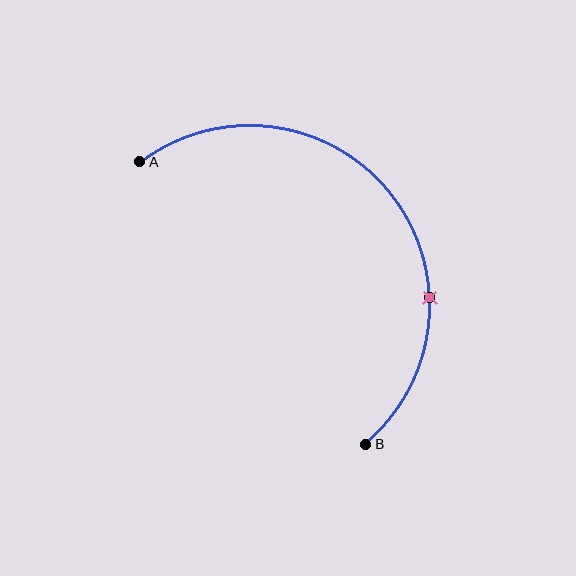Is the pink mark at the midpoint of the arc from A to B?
No. The pink mark lies on the arc but is closer to endpoint B. The arc midpoint would be at the point on the curve equidistant along the arc from both A and B.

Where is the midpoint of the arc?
The arc midpoint is the point on the curve farthest from the straight line joining A and B. It sits above and to the right of that line.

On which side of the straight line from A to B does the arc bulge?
The arc bulges above and to the right of the straight line connecting A and B.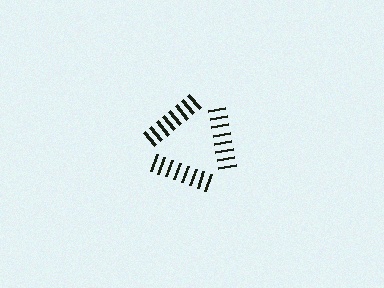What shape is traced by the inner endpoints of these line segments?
An illusory triangle — the line segments terminate on its edges but no continuous stroke is drawn.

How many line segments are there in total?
24 — 8 along each of the 3 edges.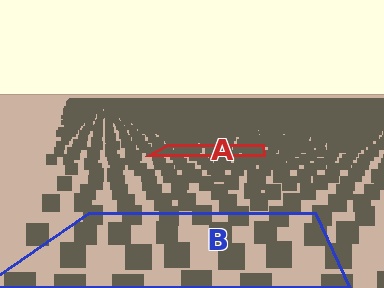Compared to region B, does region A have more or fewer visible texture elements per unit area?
Region A has more texture elements per unit area — they are packed more densely because it is farther away.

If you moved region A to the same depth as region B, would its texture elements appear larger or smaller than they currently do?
They would appear larger. At a closer depth, the same texture elements are projected at a bigger on-screen size.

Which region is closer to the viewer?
Region B is closer. The texture elements there are larger and more spread out.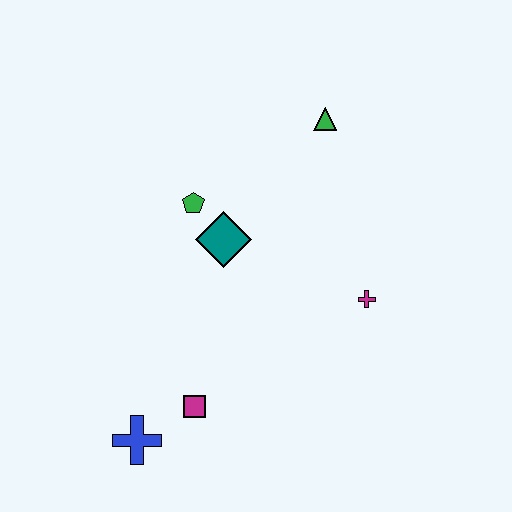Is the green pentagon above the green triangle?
No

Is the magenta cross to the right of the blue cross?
Yes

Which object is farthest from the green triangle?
The blue cross is farthest from the green triangle.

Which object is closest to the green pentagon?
The teal diamond is closest to the green pentagon.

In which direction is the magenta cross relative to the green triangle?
The magenta cross is below the green triangle.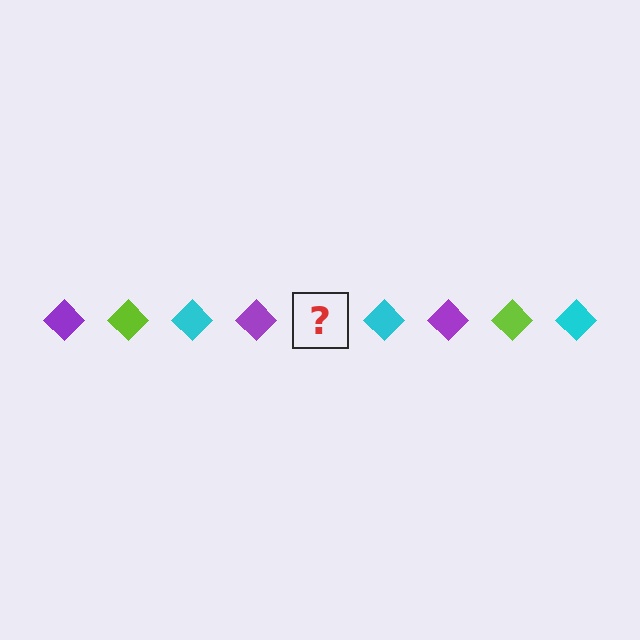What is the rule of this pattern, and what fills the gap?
The rule is that the pattern cycles through purple, lime, cyan diamonds. The gap should be filled with a lime diamond.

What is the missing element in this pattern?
The missing element is a lime diamond.